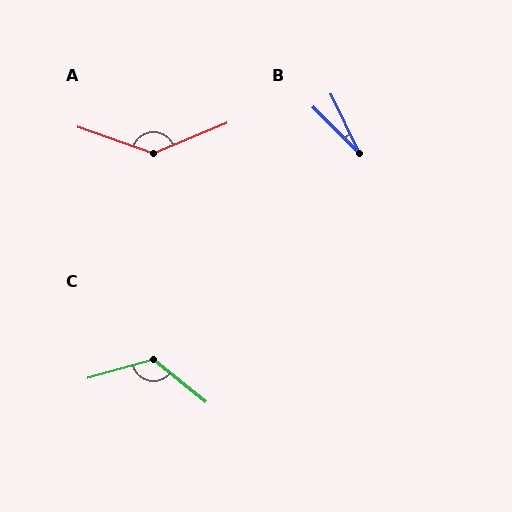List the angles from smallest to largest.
B (19°), C (125°), A (138°).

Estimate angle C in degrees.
Approximately 125 degrees.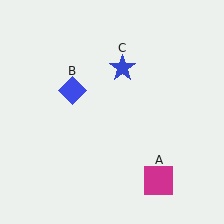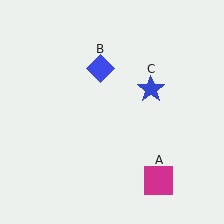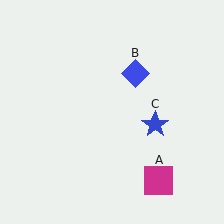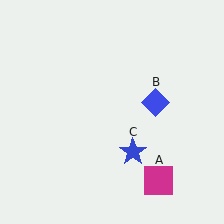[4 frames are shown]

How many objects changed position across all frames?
2 objects changed position: blue diamond (object B), blue star (object C).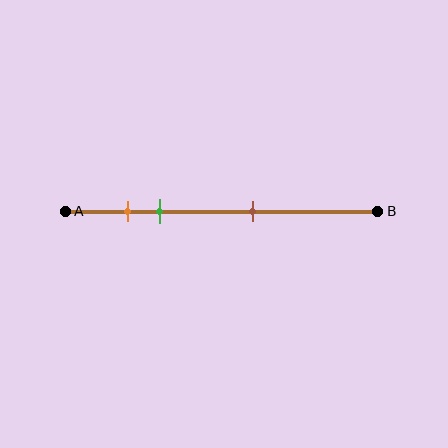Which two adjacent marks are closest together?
The orange and green marks are the closest adjacent pair.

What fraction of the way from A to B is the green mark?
The green mark is approximately 30% (0.3) of the way from A to B.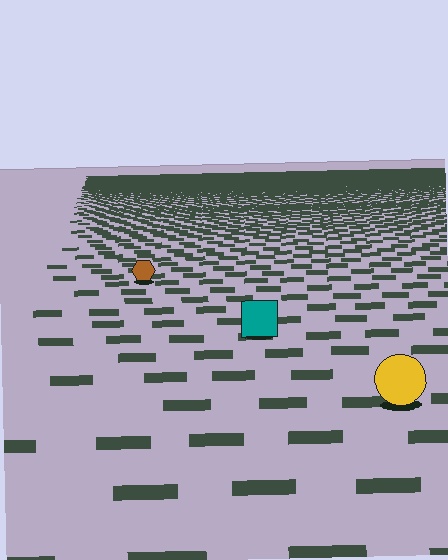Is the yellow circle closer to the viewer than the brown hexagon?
Yes. The yellow circle is closer — you can tell from the texture gradient: the ground texture is coarser near it.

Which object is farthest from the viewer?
The brown hexagon is farthest from the viewer. It appears smaller and the ground texture around it is denser.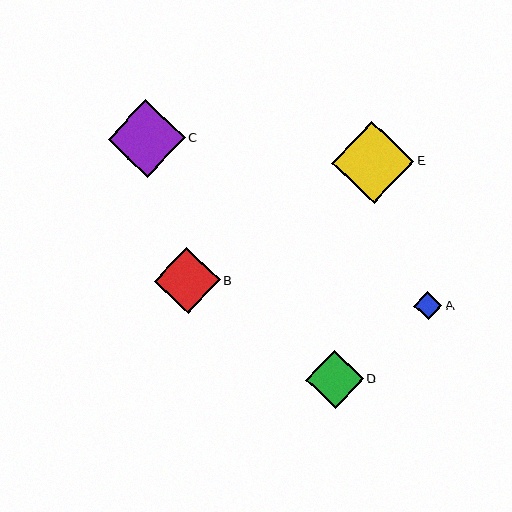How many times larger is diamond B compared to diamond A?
Diamond B is approximately 2.3 times the size of diamond A.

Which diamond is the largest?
Diamond E is the largest with a size of approximately 82 pixels.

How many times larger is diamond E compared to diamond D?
Diamond E is approximately 1.4 times the size of diamond D.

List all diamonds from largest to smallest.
From largest to smallest: E, C, B, D, A.